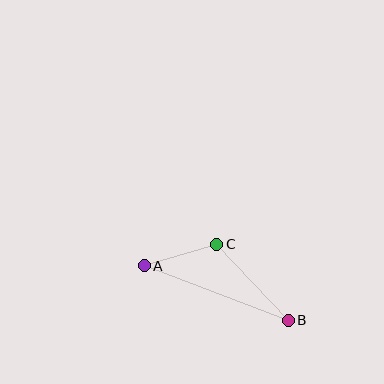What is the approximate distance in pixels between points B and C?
The distance between B and C is approximately 104 pixels.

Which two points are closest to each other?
Points A and C are closest to each other.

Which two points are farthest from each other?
Points A and B are farthest from each other.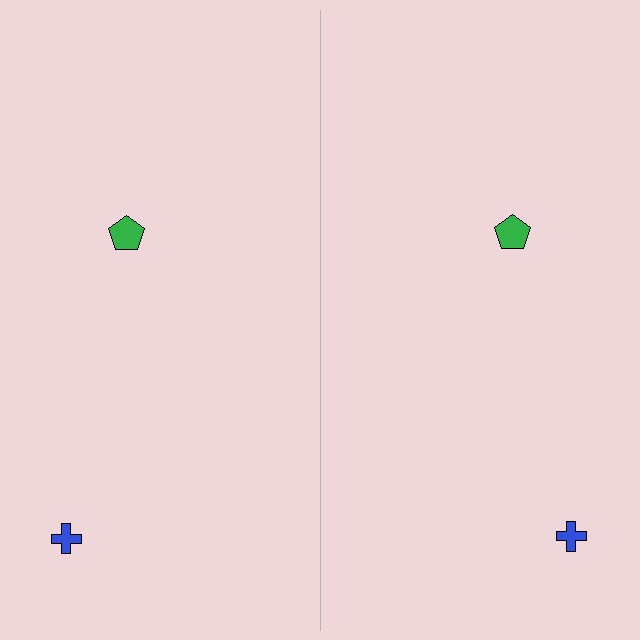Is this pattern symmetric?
Yes, this pattern has bilateral (reflection) symmetry.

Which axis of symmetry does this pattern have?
The pattern has a vertical axis of symmetry running through the center of the image.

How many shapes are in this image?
There are 4 shapes in this image.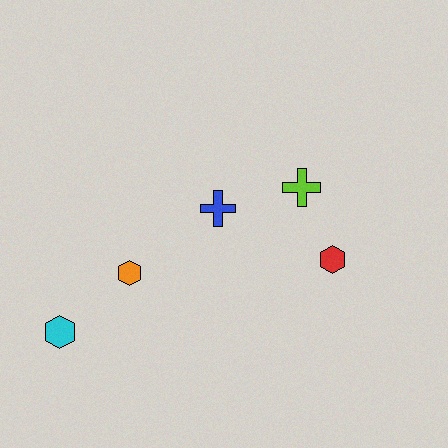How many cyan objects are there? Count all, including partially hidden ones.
There is 1 cyan object.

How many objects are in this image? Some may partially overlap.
There are 5 objects.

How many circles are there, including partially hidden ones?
There are no circles.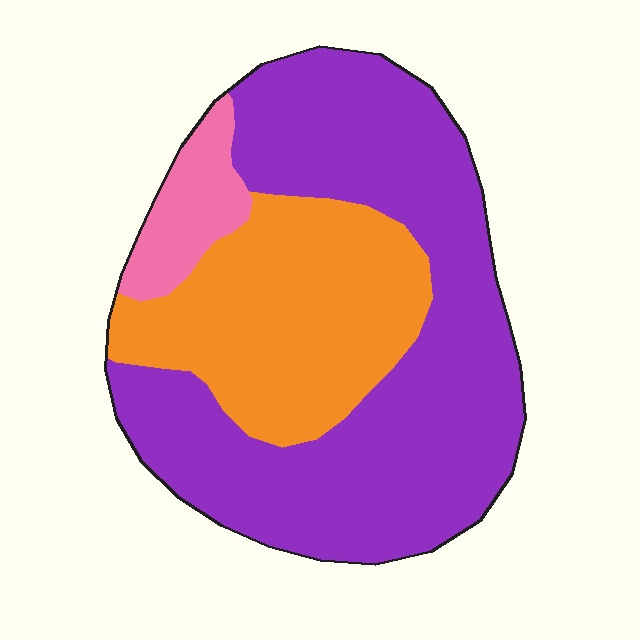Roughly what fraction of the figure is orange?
Orange covers about 30% of the figure.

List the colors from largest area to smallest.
From largest to smallest: purple, orange, pink.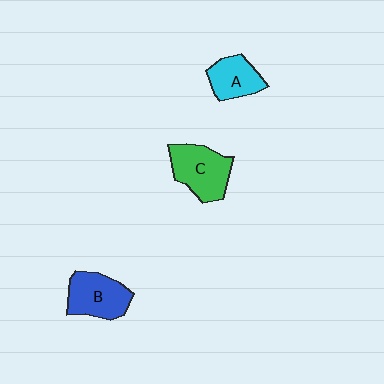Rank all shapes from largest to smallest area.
From largest to smallest: C (green), B (blue), A (cyan).